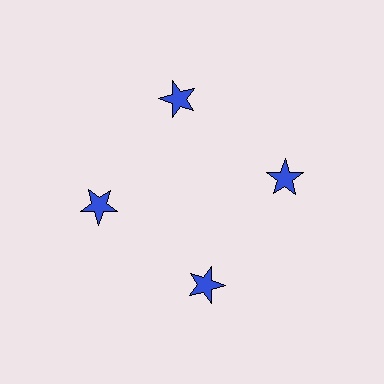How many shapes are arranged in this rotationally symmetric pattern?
There are 4 shapes, arranged in 4 groups of 1.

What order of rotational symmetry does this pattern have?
This pattern has 4-fold rotational symmetry.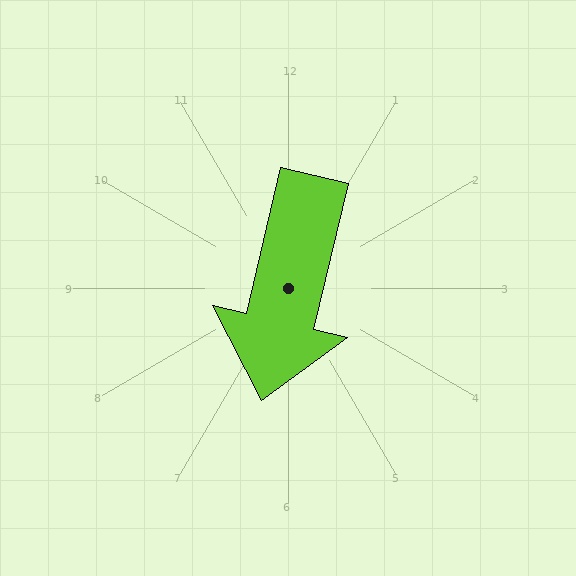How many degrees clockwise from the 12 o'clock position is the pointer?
Approximately 193 degrees.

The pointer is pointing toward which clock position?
Roughly 6 o'clock.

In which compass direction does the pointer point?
South.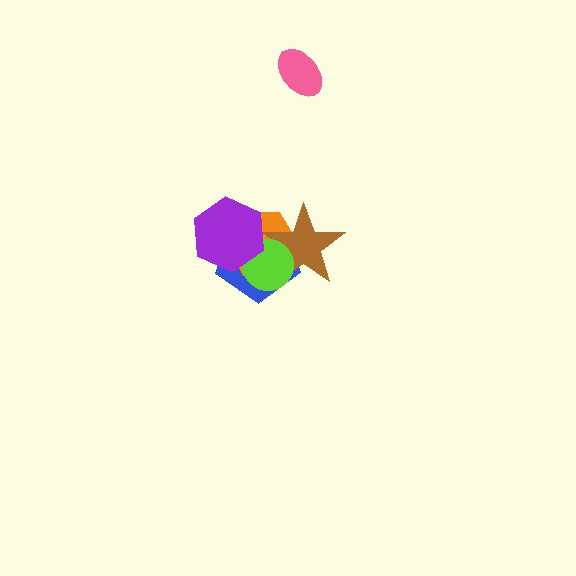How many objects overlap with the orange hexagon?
4 objects overlap with the orange hexagon.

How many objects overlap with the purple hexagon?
3 objects overlap with the purple hexagon.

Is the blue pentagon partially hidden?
Yes, it is partially covered by another shape.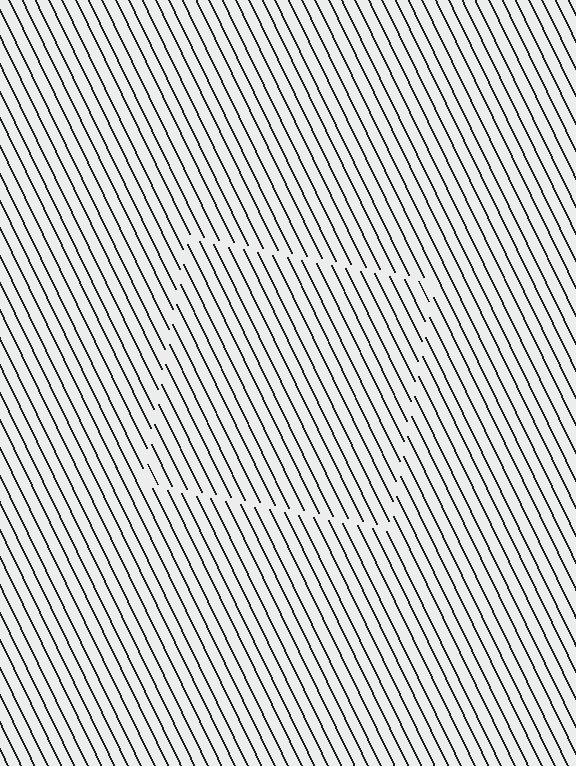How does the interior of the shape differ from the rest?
The interior of the shape contains the same grating, shifted by half a period — the contour is defined by the phase discontinuity where line-ends from the inner and outer gratings abut.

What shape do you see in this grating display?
An illusory square. The interior of the shape contains the same grating, shifted by half a period — the contour is defined by the phase discontinuity where line-ends from the inner and outer gratings abut.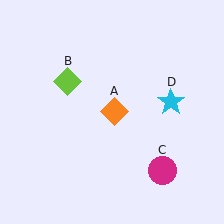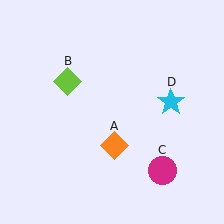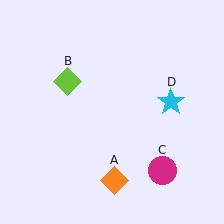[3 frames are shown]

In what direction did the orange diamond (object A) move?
The orange diamond (object A) moved down.